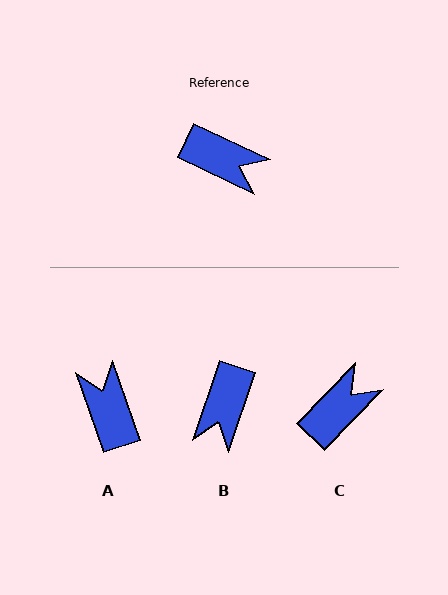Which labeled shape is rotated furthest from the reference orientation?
A, about 135 degrees away.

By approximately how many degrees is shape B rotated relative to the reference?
Approximately 83 degrees clockwise.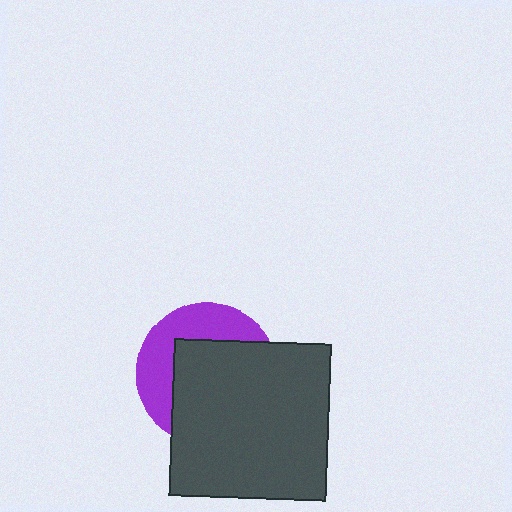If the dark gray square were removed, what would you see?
You would see the complete purple circle.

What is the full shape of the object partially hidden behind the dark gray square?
The partially hidden object is a purple circle.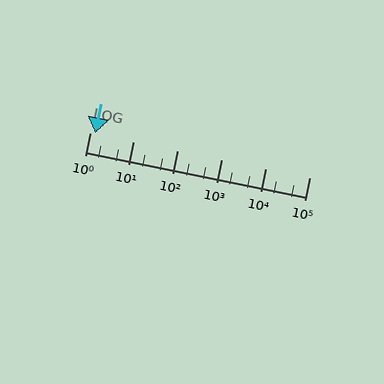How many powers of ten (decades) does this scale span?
The scale spans 5 decades, from 1 to 100000.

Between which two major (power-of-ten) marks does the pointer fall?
The pointer is between 1 and 10.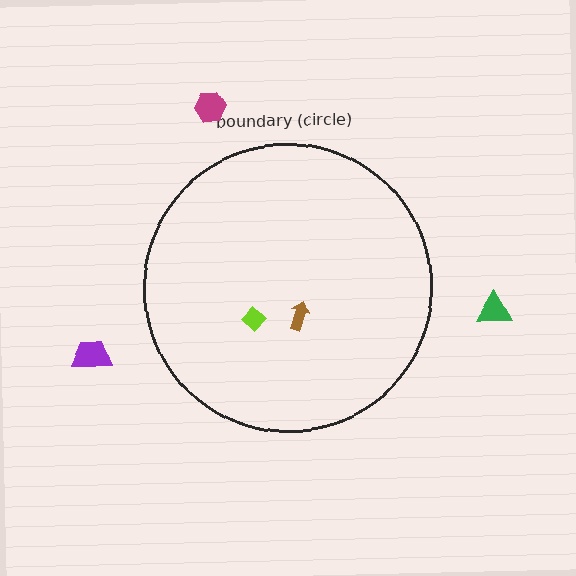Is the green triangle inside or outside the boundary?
Outside.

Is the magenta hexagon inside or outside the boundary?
Outside.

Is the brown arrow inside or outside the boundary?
Inside.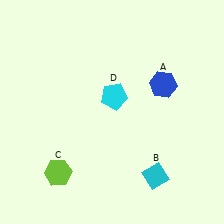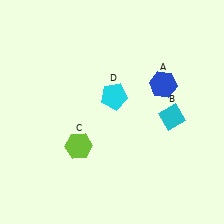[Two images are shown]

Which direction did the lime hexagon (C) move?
The lime hexagon (C) moved up.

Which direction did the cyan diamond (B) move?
The cyan diamond (B) moved up.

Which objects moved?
The objects that moved are: the cyan diamond (B), the lime hexagon (C).